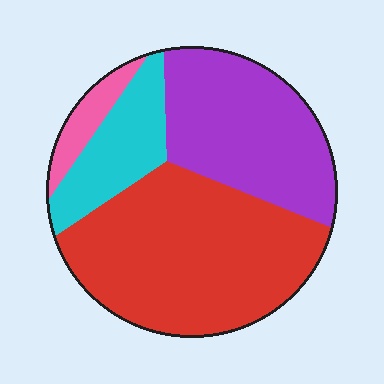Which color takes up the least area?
Pink, at roughly 5%.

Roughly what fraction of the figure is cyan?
Cyan covers about 15% of the figure.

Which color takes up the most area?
Red, at roughly 50%.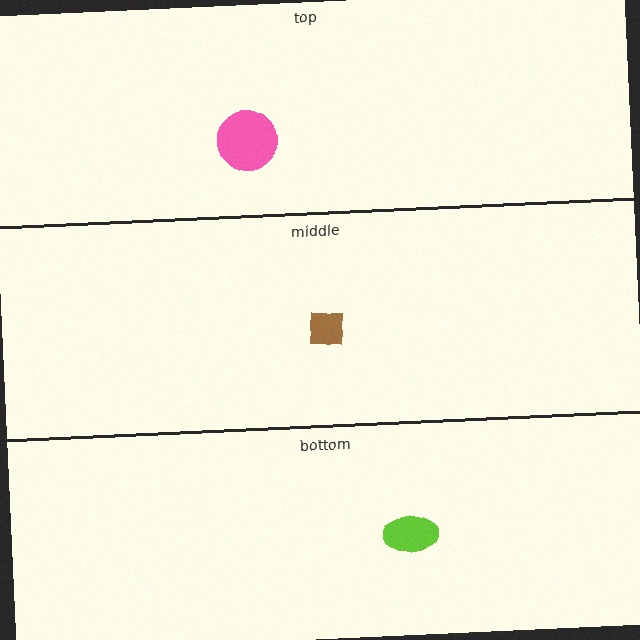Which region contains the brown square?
The middle region.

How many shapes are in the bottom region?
1.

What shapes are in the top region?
The pink circle.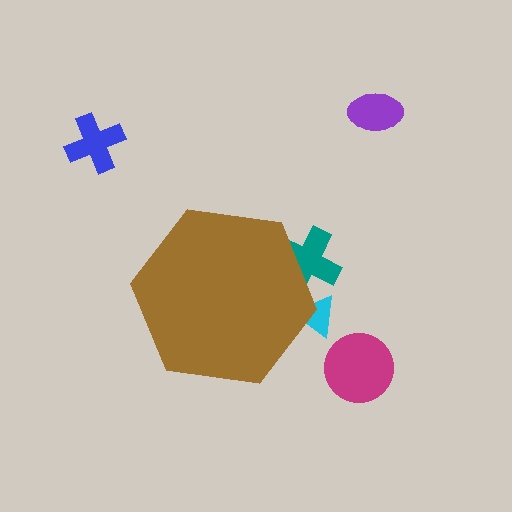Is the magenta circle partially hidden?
No, the magenta circle is fully visible.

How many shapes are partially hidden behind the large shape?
2 shapes are partially hidden.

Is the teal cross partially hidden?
Yes, the teal cross is partially hidden behind the brown hexagon.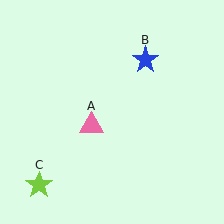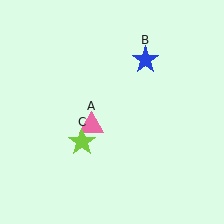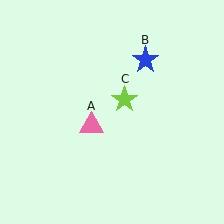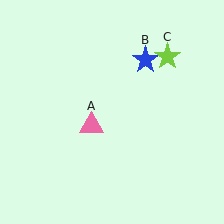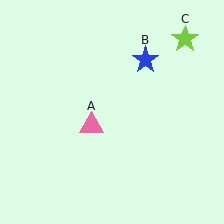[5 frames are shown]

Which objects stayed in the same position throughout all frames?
Pink triangle (object A) and blue star (object B) remained stationary.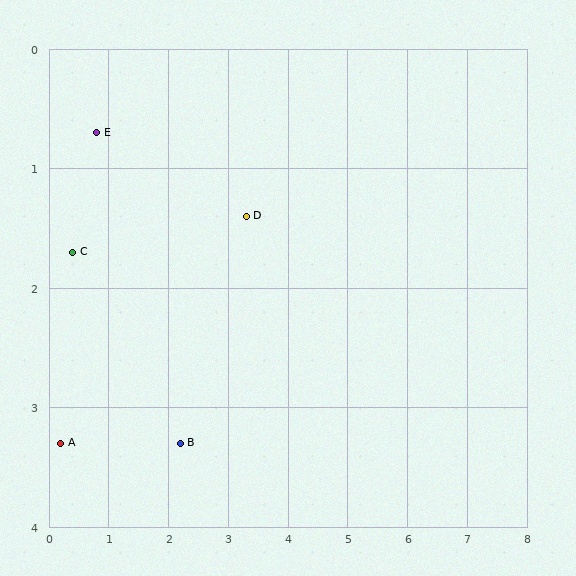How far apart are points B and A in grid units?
Points B and A are about 2.0 grid units apart.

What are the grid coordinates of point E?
Point E is at approximately (0.8, 0.7).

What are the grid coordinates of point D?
Point D is at approximately (3.3, 1.4).